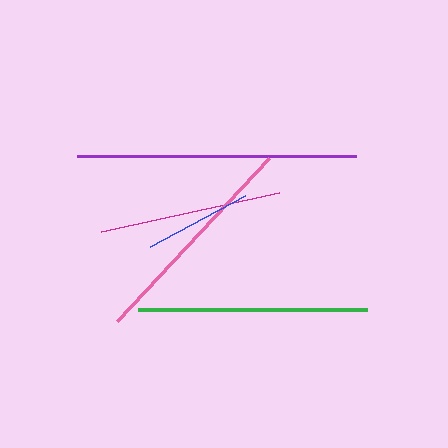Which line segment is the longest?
The purple line is the longest at approximately 279 pixels.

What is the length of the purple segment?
The purple segment is approximately 279 pixels long.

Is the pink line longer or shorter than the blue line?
The pink line is longer than the blue line.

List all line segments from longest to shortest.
From longest to shortest: purple, green, pink, magenta, blue.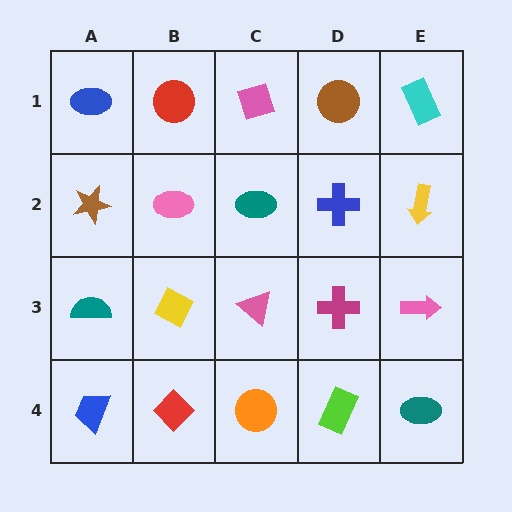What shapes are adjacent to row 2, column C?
A pink diamond (row 1, column C), a pink triangle (row 3, column C), a pink ellipse (row 2, column B), a blue cross (row 2, column D).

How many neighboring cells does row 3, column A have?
3.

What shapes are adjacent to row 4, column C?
A pink triangle (row 3, column C), a red diamond (row 4, column B), a lime rectangle (row 4, column D).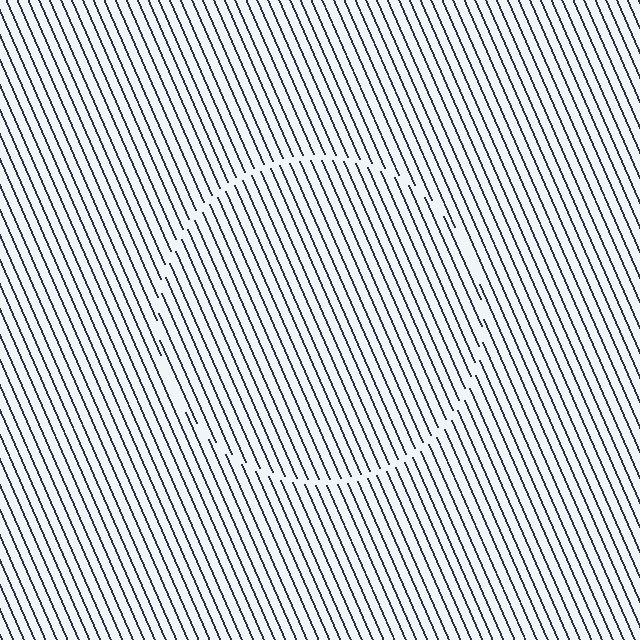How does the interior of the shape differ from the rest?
The interior of the shape contains the same grating, shifted by half a period — the contour is defined by the phase discontinuity where line-ends from the inner and outer gratings abut.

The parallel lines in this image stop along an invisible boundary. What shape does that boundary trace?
An illusory circle. The interior of the shape contains the same grating, shifted by half a period — the contour is defined by the phase discontinuity where line-ends from the inner and outer gratings abut.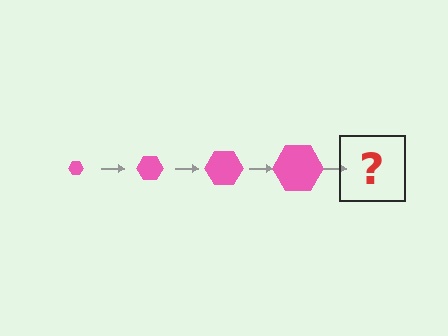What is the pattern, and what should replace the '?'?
The pattern is that the hexagon gets progressively larger each step. The '?' should be a pink hexagon, larger than the previous one.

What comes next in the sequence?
The next element should be a pink hexagon, larger than the previous one.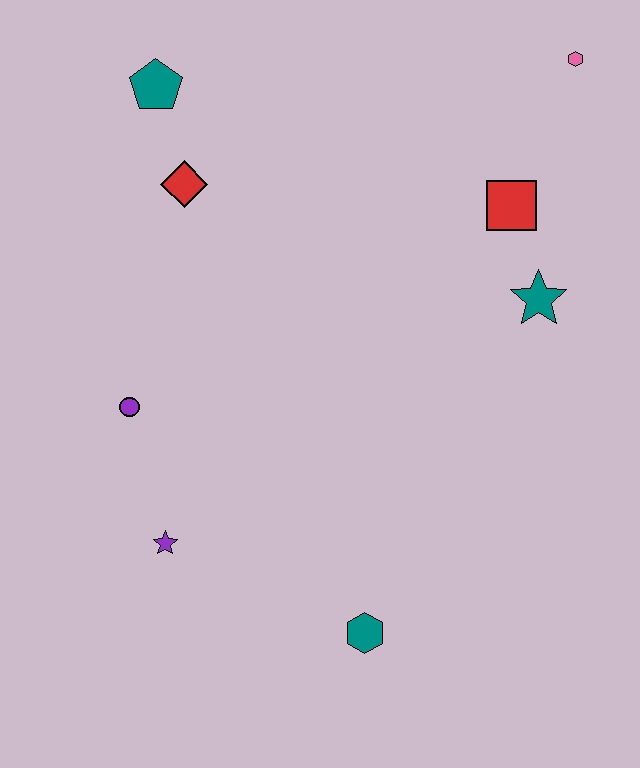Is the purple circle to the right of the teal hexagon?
No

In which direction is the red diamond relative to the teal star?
The red diamond is to the left of the teal star.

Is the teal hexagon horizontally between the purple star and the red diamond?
No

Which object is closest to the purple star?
The purple circle is closest to the purple star.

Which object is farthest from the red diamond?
The teal hexagon is farthest from the red diamond.